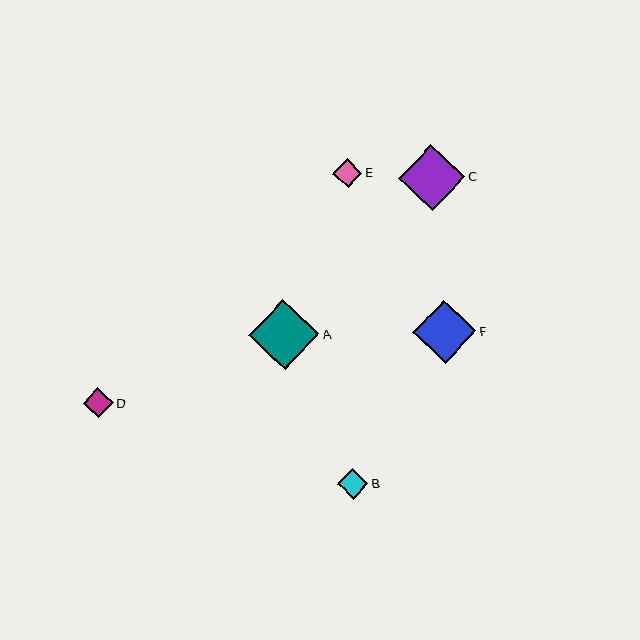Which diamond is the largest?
Diamond A is the largest with a size of approximately 70 pixels.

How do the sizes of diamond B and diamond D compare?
Diamond B and diamond D are approximately the same size.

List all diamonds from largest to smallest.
From largest to smallest: A, C, F, B, D, E.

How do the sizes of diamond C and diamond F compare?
Diamond C and diamond F are approximately the same size.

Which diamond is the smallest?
Diamond E is the smallest with a size of approximately 29 pixels.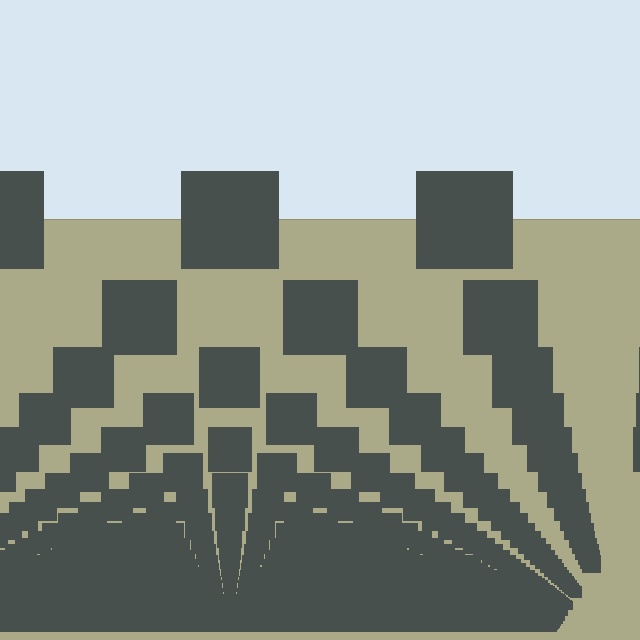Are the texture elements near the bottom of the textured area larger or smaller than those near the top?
Smaller. The gradient is inverted — elements near the bottom are smaller and denser.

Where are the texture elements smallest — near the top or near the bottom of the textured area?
Near the bottom.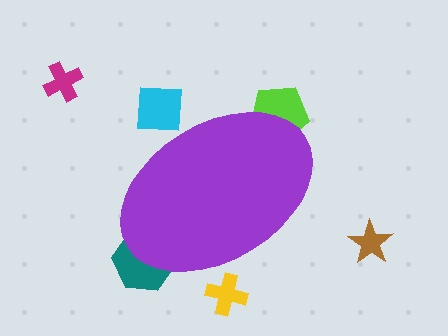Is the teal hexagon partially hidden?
Yes, the teal hexagon is partially hidden behind the purple ellipse.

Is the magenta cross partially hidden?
No, the magenta cross is fully visible.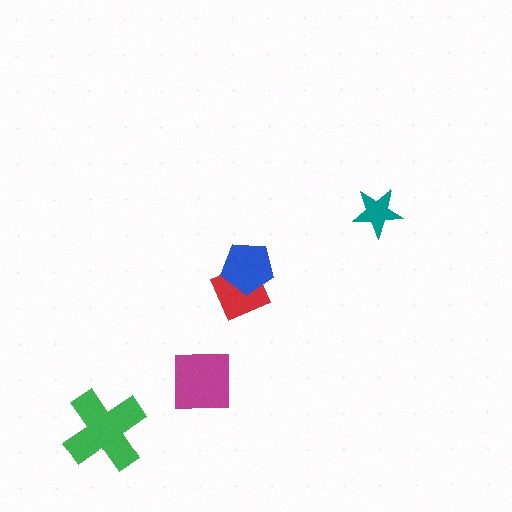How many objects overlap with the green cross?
0 objects overlap with the green cross.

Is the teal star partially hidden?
No, no other shape covers it.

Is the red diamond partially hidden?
Yes, it is partially covered by another shape.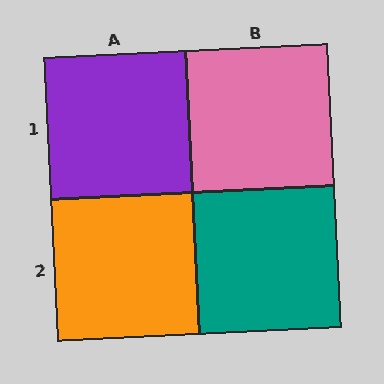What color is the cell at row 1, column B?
Pink.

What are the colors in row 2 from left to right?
Orange, teal.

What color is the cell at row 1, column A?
Purple.